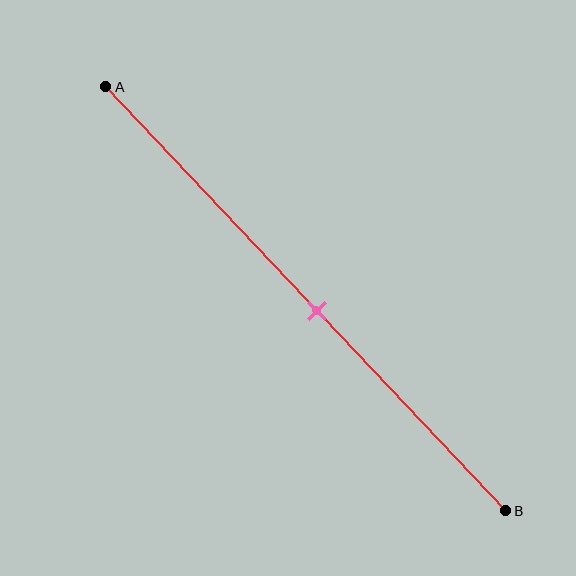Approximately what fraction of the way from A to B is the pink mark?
The pink mark is approximately 55% of the way from A to B.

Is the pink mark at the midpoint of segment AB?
Yes, the mark is approximately at the midpoint.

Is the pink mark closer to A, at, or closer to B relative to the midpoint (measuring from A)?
The pink mark is approximately at the midpoint of segment AB.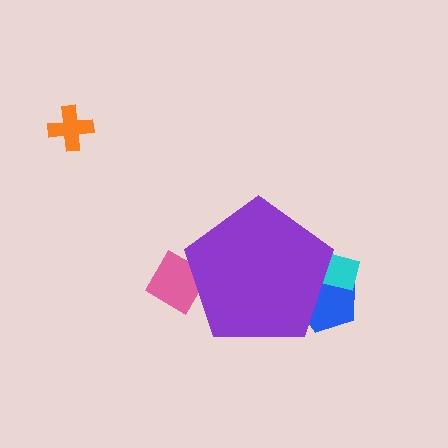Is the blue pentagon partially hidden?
Yes, the blue pentagon is partially hidden behind the purple pentagon.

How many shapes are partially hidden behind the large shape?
3 shapes are partially hidden.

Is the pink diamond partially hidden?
Yes, the pink diamond is partially hidden behind the purple pentagon.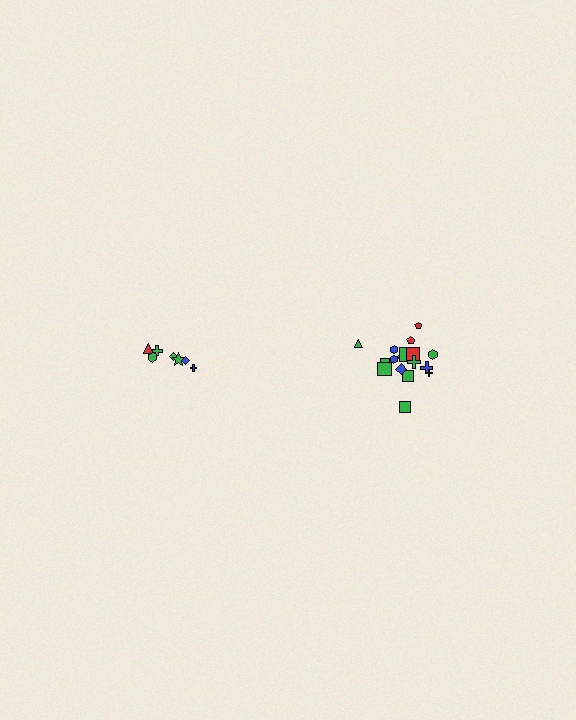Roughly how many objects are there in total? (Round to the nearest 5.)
Roughly 25 objects in total.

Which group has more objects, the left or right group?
The right group.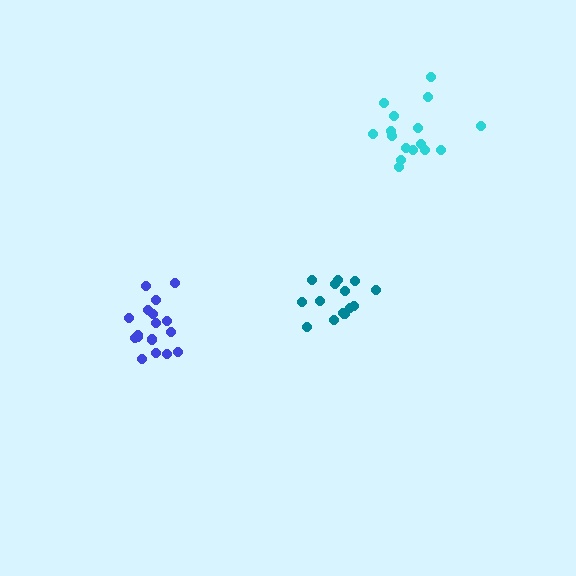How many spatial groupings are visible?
There are 3 spatial groupings.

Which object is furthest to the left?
The blue cluster is leftmost.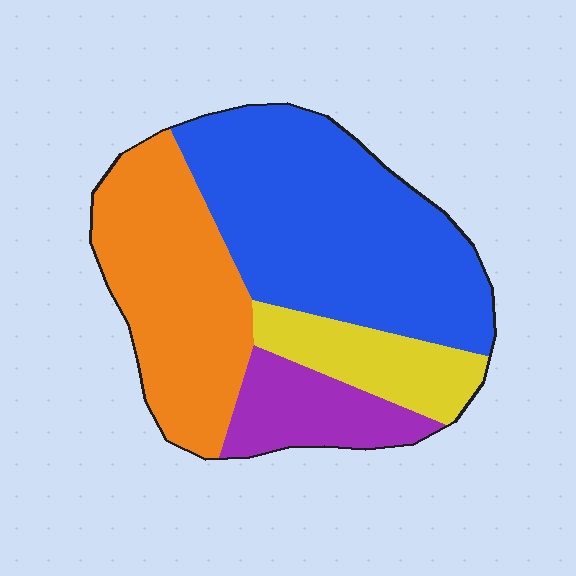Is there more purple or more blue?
Blue.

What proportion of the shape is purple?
Purple takes up about one eighth (1/8) of the shape.